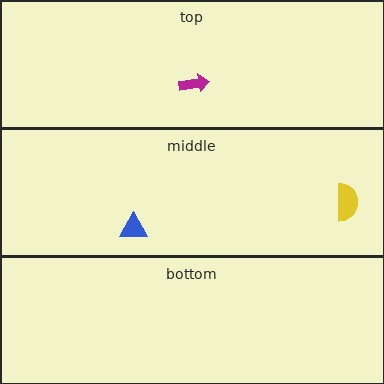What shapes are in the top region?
The magenta arrow.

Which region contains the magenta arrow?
The top region.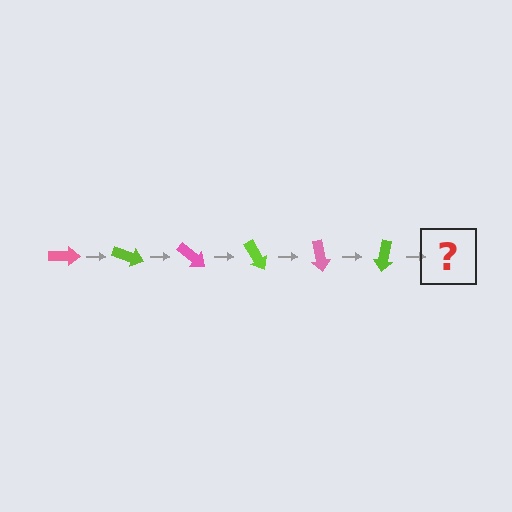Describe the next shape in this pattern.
It should be a pink arrow, rotated 120 degrees from the start.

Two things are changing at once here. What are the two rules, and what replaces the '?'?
The two rules are that it rotates 20 degrees each step and the color cycles through pink and lime. The '?' should be a pink arrow, rotated 120 degrees from the start.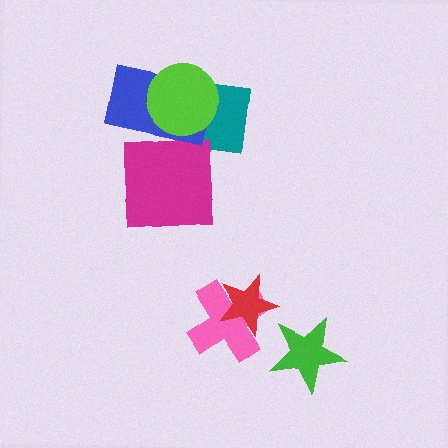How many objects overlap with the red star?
1 object overlaps with the red star.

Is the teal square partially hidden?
Yes, it is partially covered by another shape.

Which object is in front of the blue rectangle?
The lime circle is in front of the blue rectangle.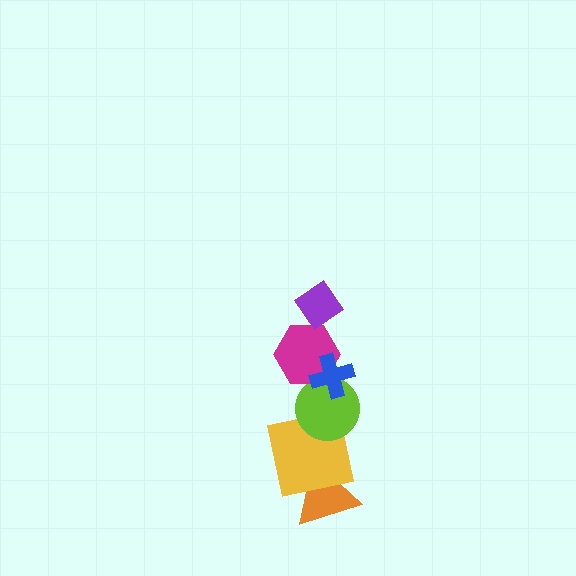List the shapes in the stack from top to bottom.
From top to bottom: the purple diamond, the blue cross, the magenta hexagon, the lime circle, the yellow square, the orange triangle.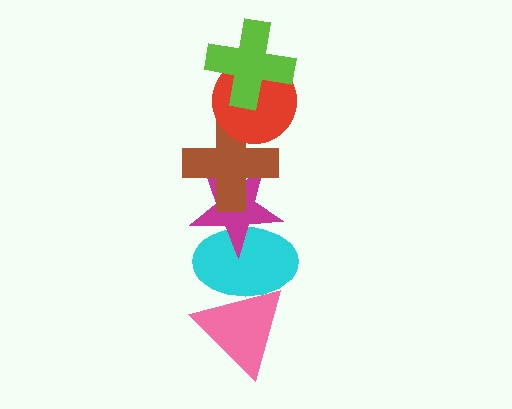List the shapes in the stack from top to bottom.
From top to bottom: the lime cross, the red circle, the brown cross, the magenta star, the cyan ellipse, the pink triangle.